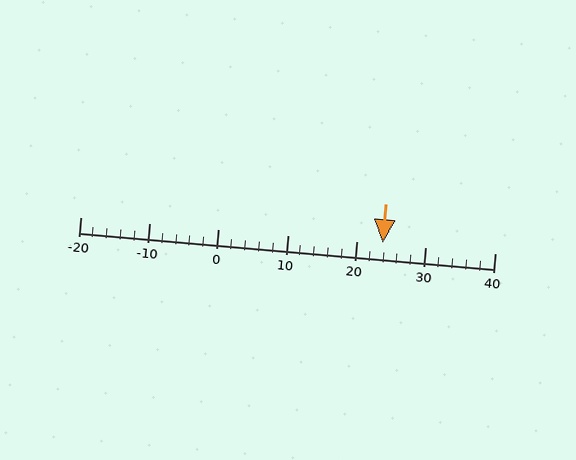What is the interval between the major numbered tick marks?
The major tick marks are spaced 10 units apart.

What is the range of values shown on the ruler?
The ruler shows values from -20 to 40.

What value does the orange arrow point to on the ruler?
The orange arrow points to approximately 24.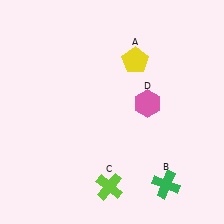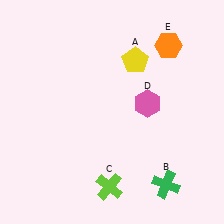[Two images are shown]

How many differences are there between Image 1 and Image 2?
There is 1 difference between the two images.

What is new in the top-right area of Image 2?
An orange hexagon (E) was added in the top-right area of Image 2.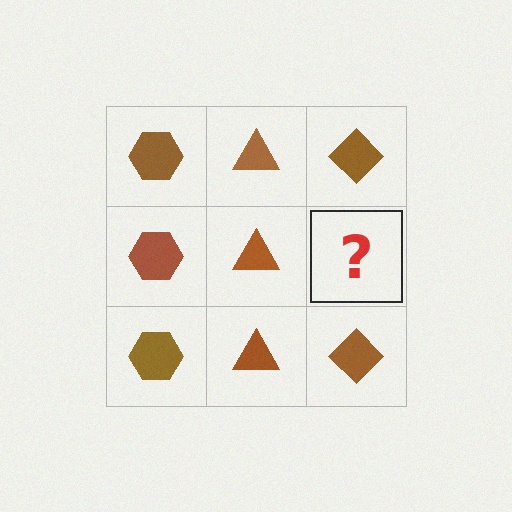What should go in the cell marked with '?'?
The missing cell should contain a brown diamond.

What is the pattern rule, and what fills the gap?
The rule is that each column has a consistent shape. The gap should be filled with a brown diamond.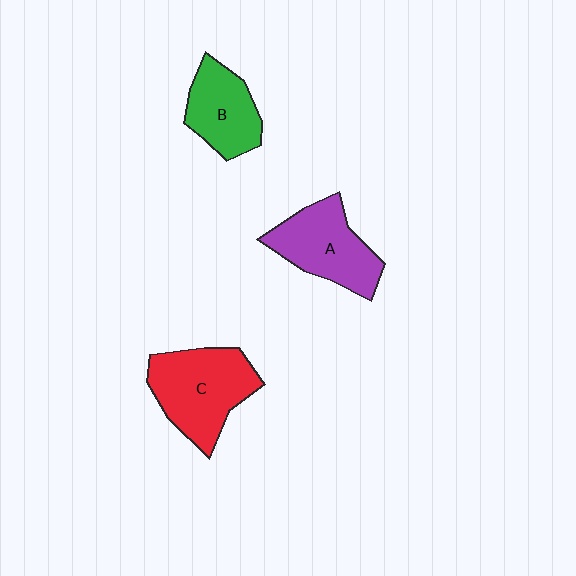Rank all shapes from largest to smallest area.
From largest to smallest: C (red), A (purple), B (green).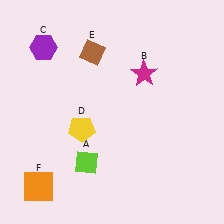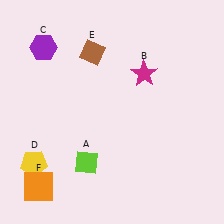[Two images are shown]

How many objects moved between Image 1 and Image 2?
1 object moved between the two images.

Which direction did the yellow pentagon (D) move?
The yellow pentagon (D) moved left.